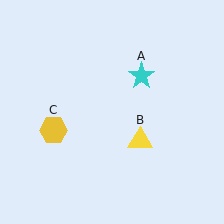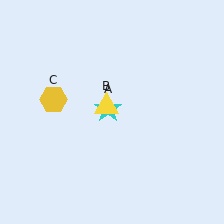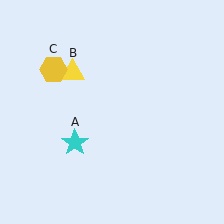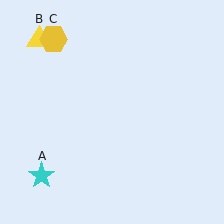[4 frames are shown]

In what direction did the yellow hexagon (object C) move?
The yellow hexagon (object C) moved up.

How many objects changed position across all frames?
3 objects changed position: cyan star (object A), yellow triangle (object B), yellow hexagon (object C).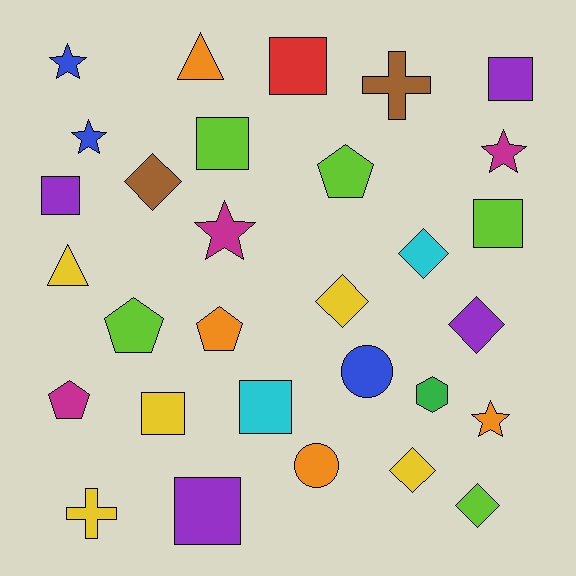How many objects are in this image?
There are 30 objects.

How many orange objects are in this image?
There are 4 orange objects.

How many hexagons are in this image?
There is 1 hexagon.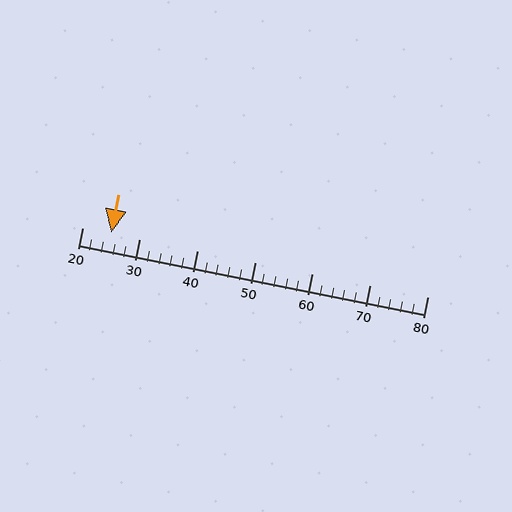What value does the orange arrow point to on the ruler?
The orange arrow points to approximately 25.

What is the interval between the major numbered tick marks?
The major tick marks are spaced 10 units apart.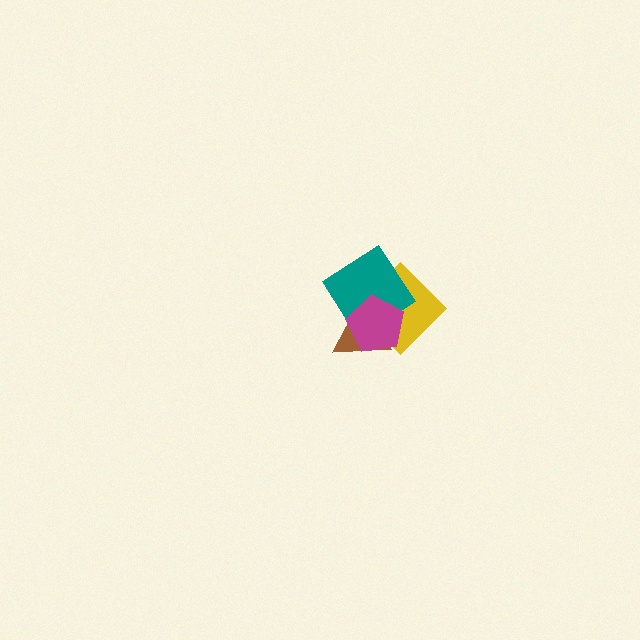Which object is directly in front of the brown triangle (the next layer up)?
The yellow diamond is directly in front of the brown triangle.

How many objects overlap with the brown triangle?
3 objects overlap with the brown triangle.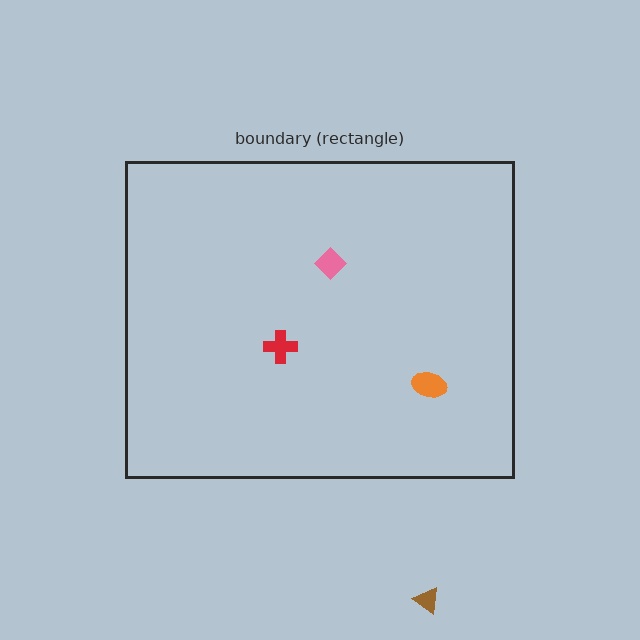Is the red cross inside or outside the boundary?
Inside.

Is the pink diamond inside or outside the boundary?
Inside.